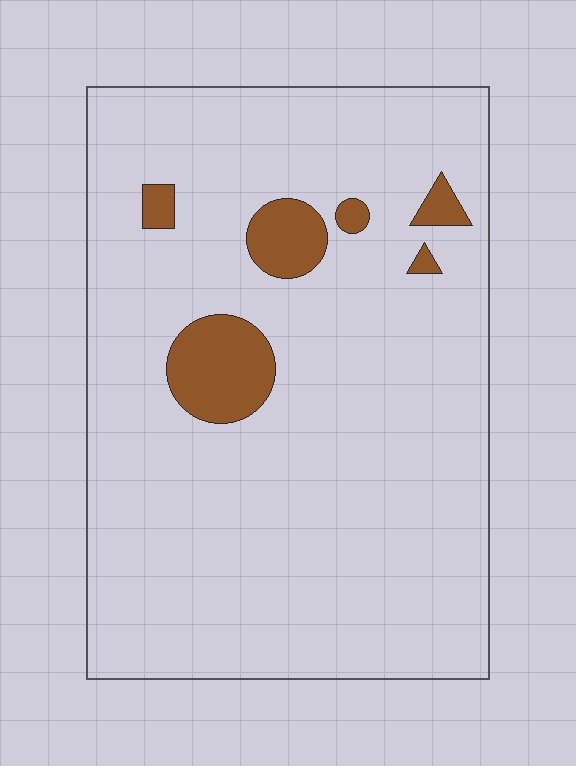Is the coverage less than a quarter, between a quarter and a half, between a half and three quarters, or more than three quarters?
Less than a quarter.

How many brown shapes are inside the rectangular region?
6.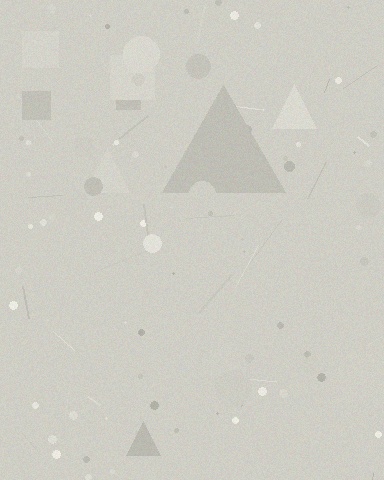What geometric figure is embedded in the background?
A triangle is embedded in the background.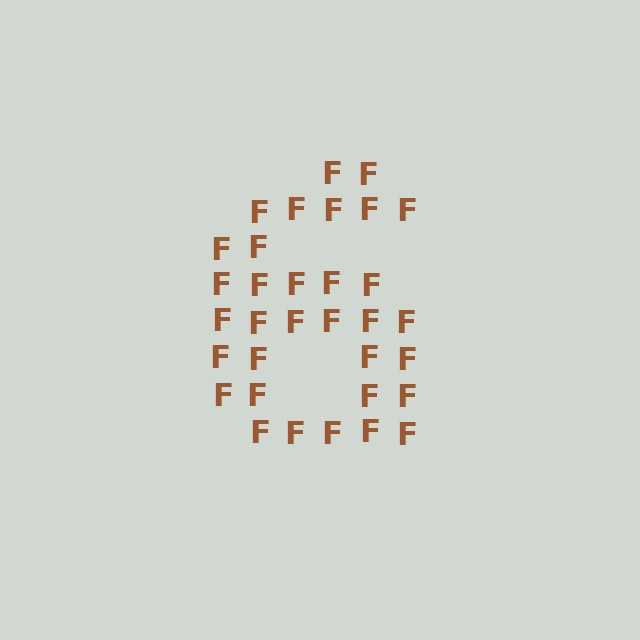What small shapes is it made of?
It is made of small letter F's.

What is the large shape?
The large shape is the digit 6.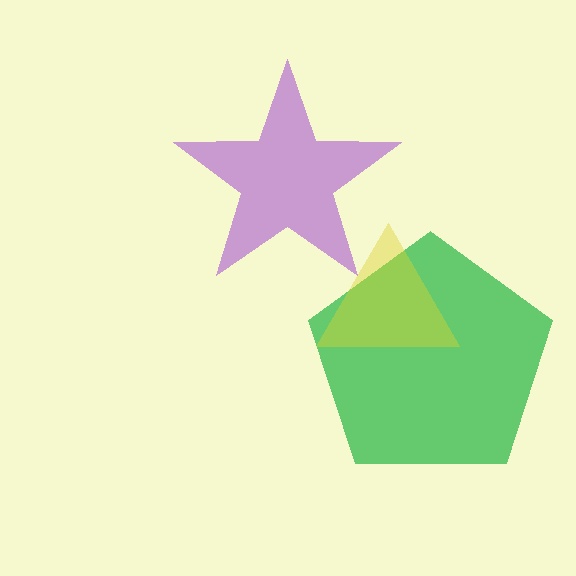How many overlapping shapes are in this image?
There are 3 overlapping shapes in the image.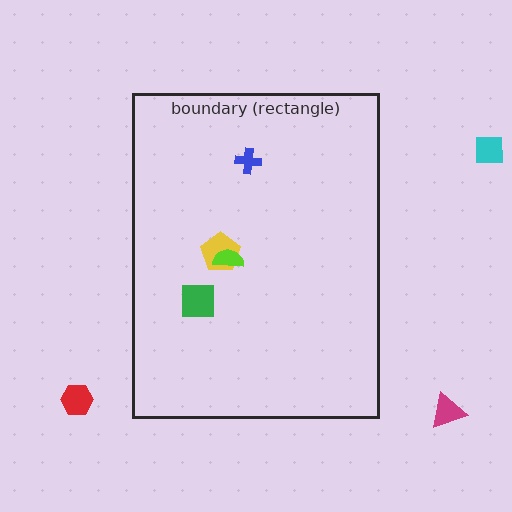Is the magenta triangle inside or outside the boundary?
Outside.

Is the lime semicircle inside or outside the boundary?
Inside.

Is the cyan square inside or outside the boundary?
Outside.